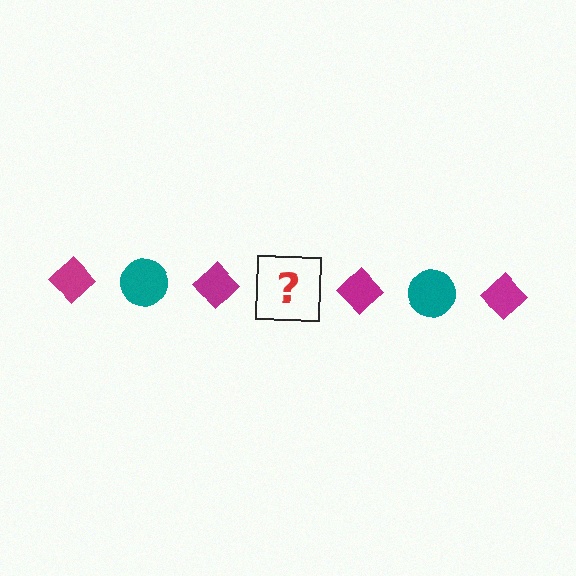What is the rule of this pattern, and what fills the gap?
The rule is that the pattern alternates between magenta diamond and teal circle. The gap should be filled with a teal circle.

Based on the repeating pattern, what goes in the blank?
The blank should be a teal circle.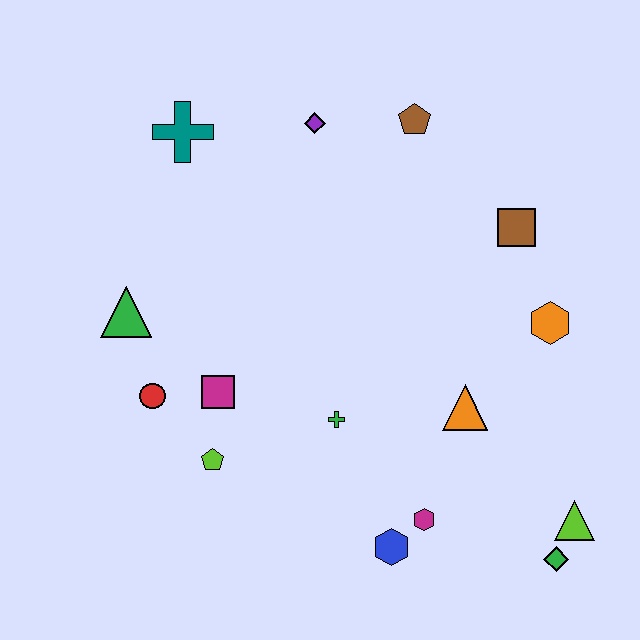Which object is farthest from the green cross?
The teal cross is farthest from the green cross.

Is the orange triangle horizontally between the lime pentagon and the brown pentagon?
No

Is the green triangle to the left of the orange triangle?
Yes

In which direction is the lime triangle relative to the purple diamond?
The lime triangle is below the purple diamond.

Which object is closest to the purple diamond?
The brown pentagon is closest to the purple diamond.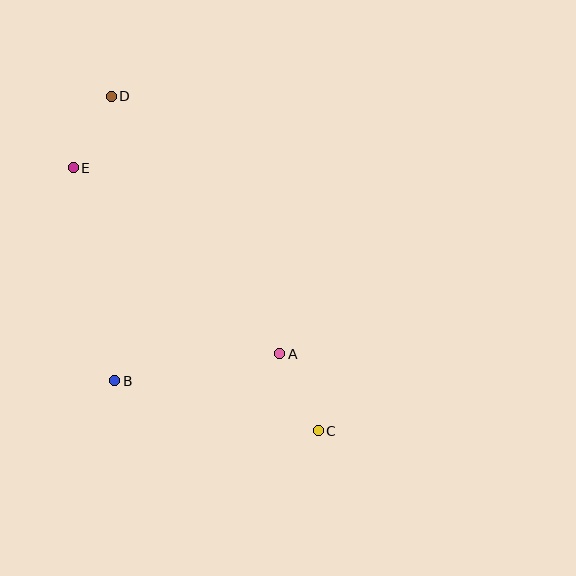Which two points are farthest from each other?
Points C and D are farthest from each other.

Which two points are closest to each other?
Points D and E are closest to each other.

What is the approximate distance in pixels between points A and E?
The distance between A and E is approximately 278 pixels.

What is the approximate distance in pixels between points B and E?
The distance between B and E is approximately 217 pixels.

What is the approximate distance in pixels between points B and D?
The distance between B and D is approximately 284 pixels.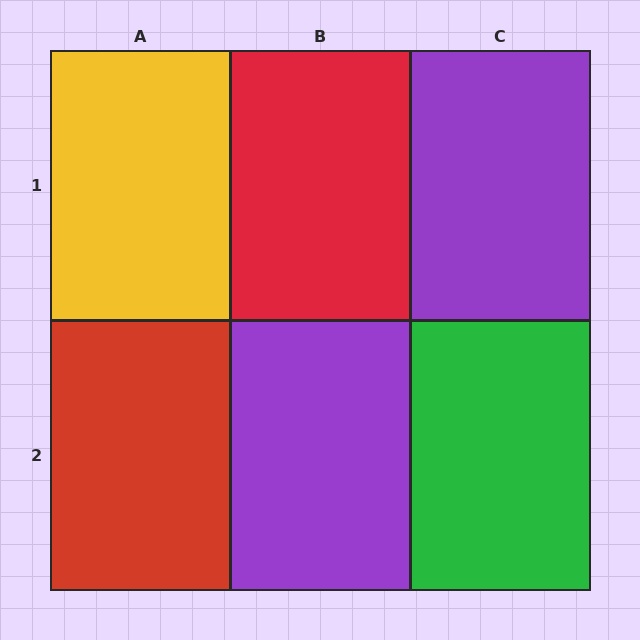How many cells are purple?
2 cells are purple.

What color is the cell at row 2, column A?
Red.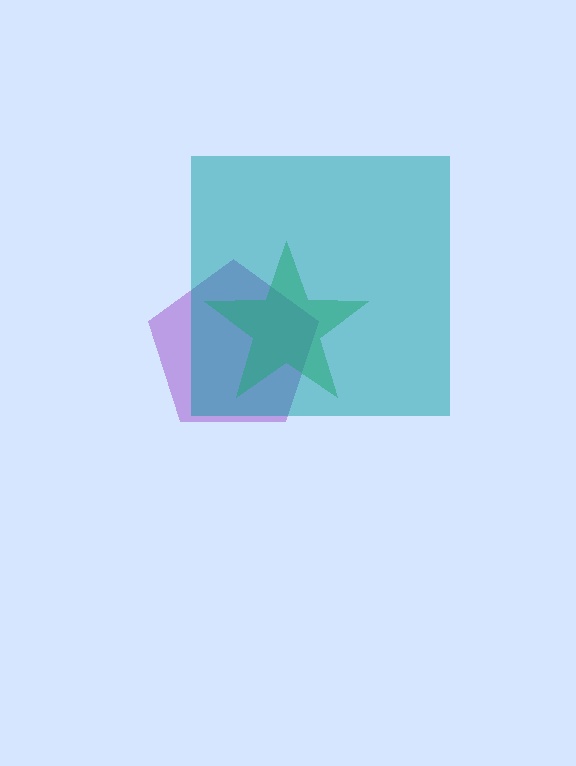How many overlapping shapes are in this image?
There are 3 overlapping shapes in the image.